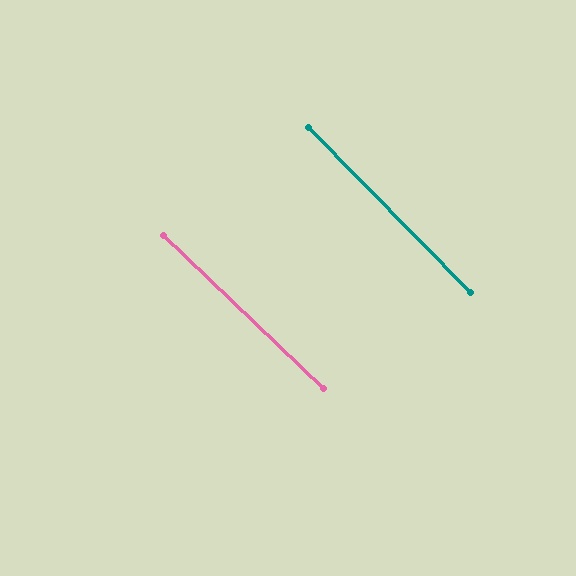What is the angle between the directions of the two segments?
Approximately 2 degrees.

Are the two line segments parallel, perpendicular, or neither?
Parallel — their directions differ by only 1.9°.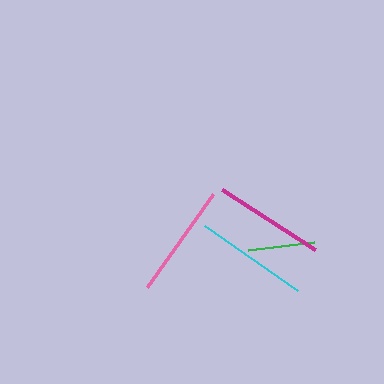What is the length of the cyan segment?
The cyan segment is approximately 114 pixels long.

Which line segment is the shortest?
The green line is the shortest at approximately 67 pixels.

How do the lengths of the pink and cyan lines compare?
The pink and cyan lines are approximately the same length.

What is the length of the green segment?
The green segment is approximately 67 pixels long.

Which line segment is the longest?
The pink line is the longest at approximately 114 pixels.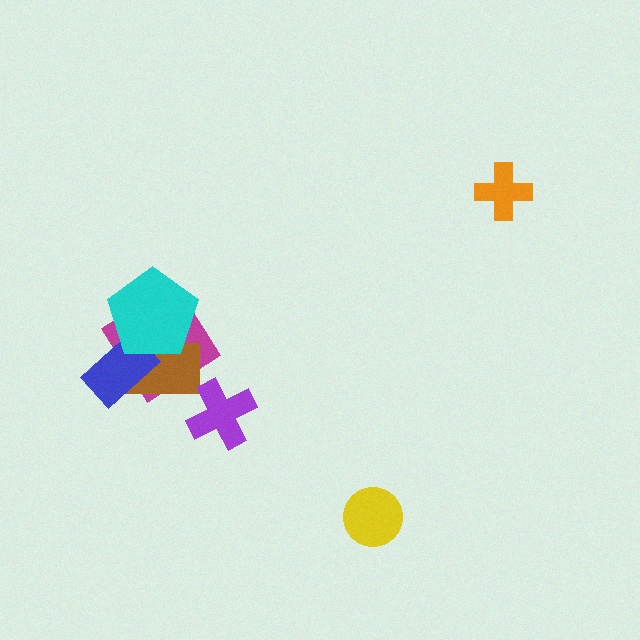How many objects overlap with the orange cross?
0 objects overlap with the orange cross.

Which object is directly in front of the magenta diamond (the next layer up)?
The brown rectangle is directly in front of the magenta diamond.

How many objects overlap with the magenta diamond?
3 objects overlap with the magenta diamond.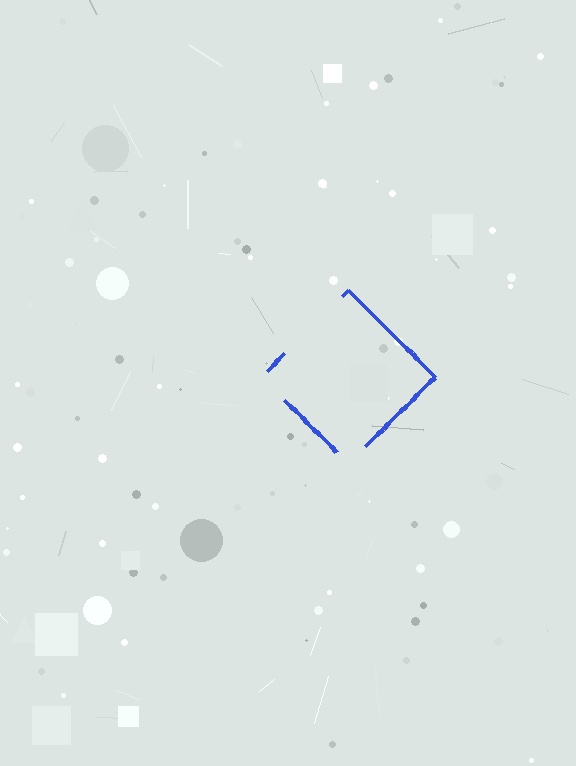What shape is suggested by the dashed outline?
The dashed outline suggests a diamond.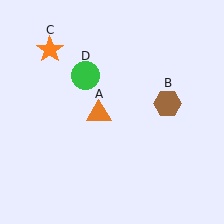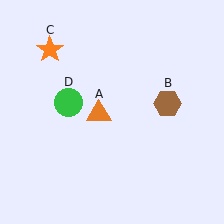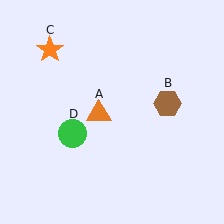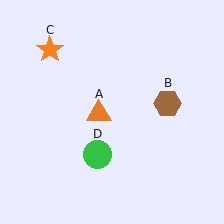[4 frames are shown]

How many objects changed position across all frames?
1 object changed position: green circle (object D).